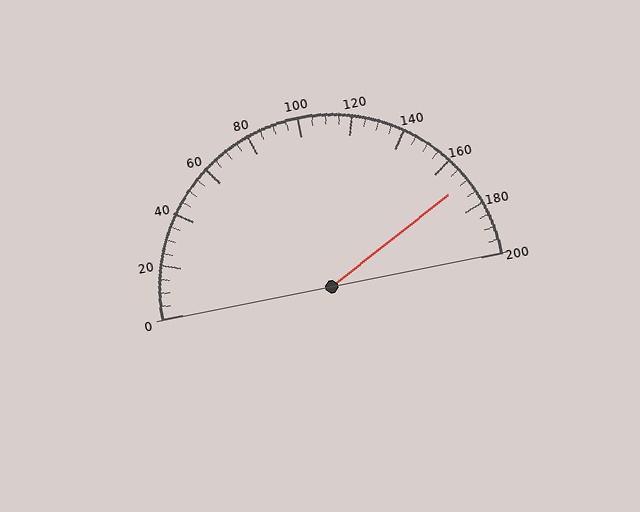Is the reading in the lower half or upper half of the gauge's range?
The reading is in the upper half of the range (0 to 200).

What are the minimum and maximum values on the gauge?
The gauge ranges from 0 to 200.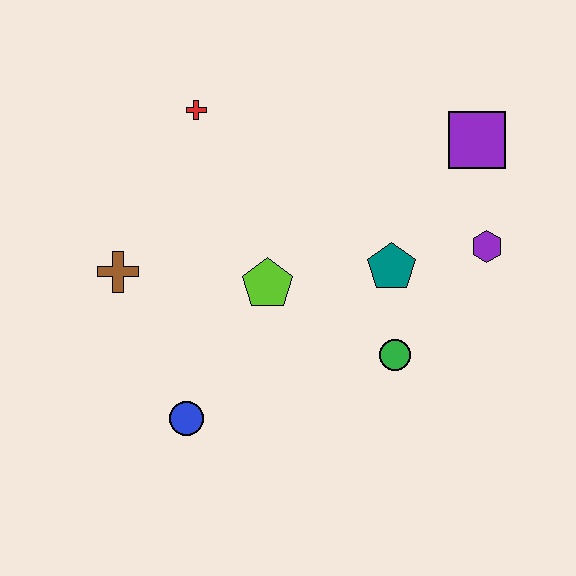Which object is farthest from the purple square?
The blue circle is farthest from the purple square.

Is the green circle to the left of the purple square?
Yes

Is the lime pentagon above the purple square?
No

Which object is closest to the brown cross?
The lime pentagon is closest to the brown cross.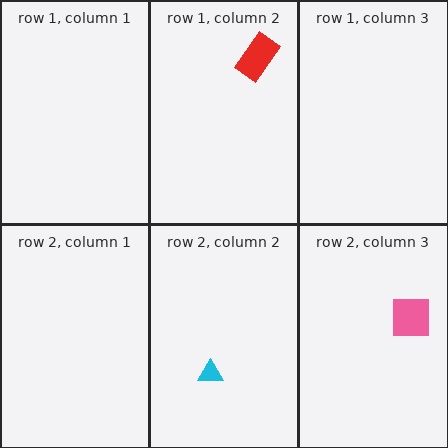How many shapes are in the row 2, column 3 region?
1.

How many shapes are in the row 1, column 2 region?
1.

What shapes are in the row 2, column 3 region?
The pink square.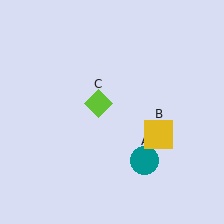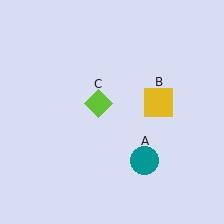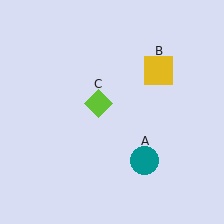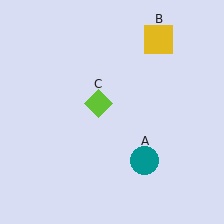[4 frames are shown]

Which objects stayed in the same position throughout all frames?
Teal circle (object A) and lime diamond (object C) remained stationary.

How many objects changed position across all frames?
1 object changed position: yellow square (object B).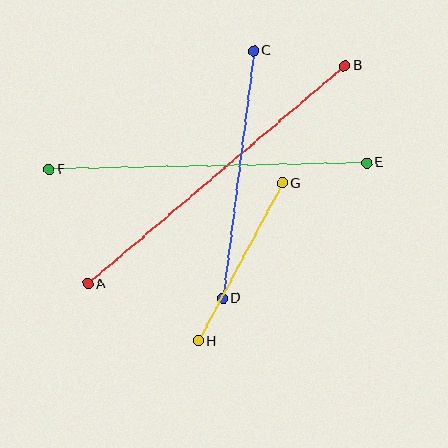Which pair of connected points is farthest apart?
Points A and B are farthest apart.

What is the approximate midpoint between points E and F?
The midpoint is at approximately (208, 166) pixels.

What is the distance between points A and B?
The distance is approximately 337 pixels.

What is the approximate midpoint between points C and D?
The midpoint is at approximately (238, 174) pixels.